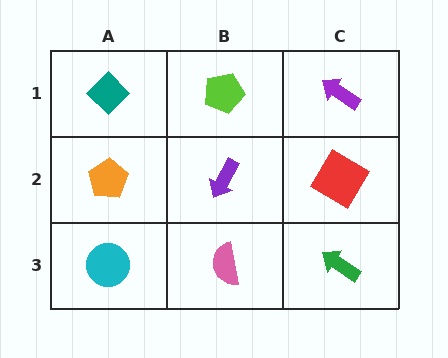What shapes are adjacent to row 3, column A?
An orange pentagon (row 2, column A), a pink semicircle (row 3, column B).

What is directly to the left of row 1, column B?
A teal diamond.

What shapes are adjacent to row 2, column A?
A teal diamond (row 1, column A), a cyan circle (row 3, column A), a purple arrow (row 2, column B).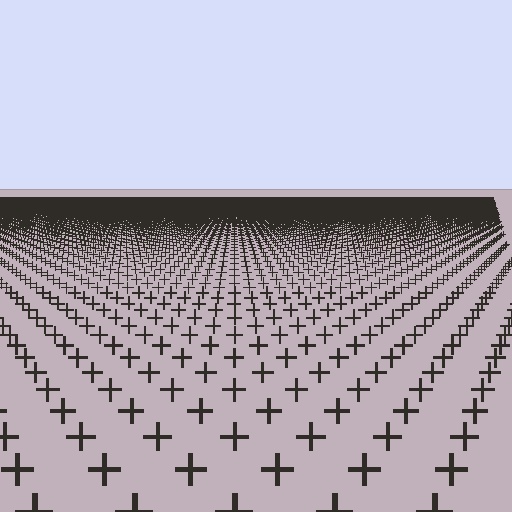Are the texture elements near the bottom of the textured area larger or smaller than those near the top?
Larger. Near the bottom, elements are closer to the viewer and appear at a bigger on-screen size.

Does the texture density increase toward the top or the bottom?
Density increases toward the top.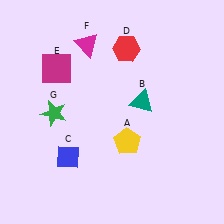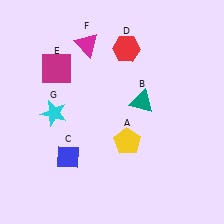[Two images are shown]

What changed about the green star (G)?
In Image 1, G is green. In Image 2, it changed to cyan.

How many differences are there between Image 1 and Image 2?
There is 1 difference between the two images.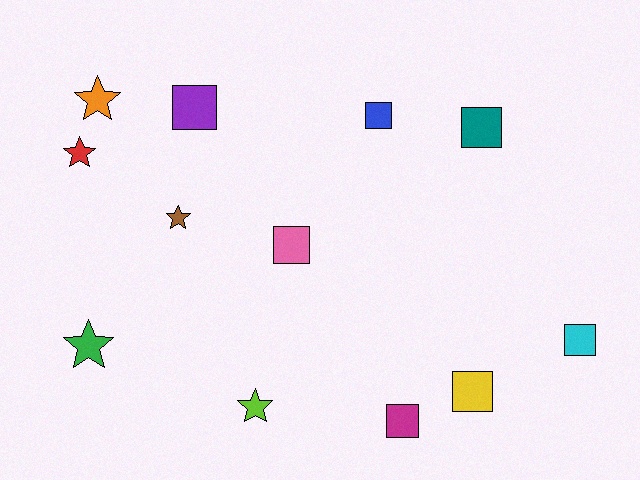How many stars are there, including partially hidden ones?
There are 5 stars.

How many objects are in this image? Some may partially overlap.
There are 12 objects.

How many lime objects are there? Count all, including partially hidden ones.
There is 1 lime object.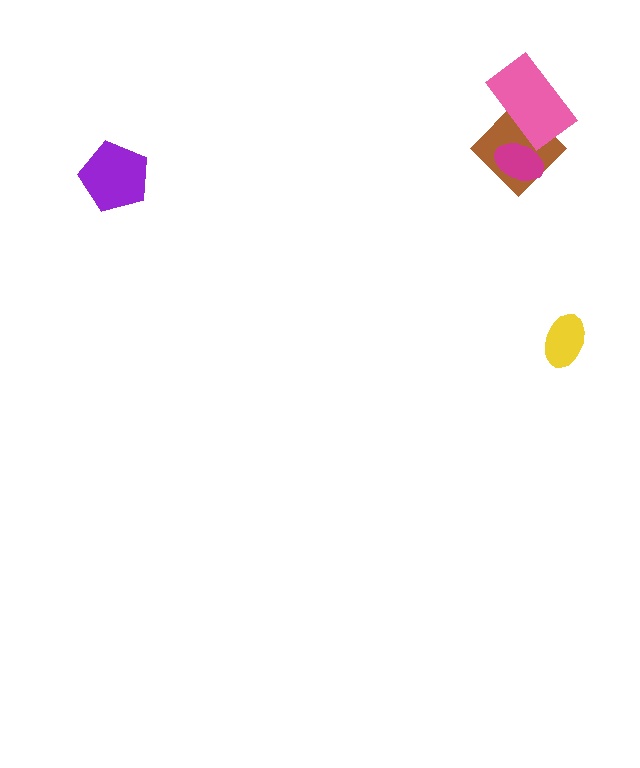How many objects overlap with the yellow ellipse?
0 objects overlap with the yellow ellipse.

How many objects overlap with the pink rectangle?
1 object overlaps with the pink rectangle.